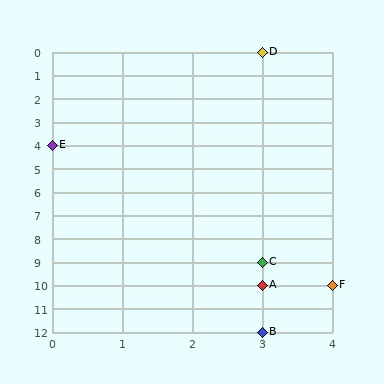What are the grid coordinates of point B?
Point B is at grid coordinates (3, 12).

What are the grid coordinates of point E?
Point E is at grid coordinates (0, 4).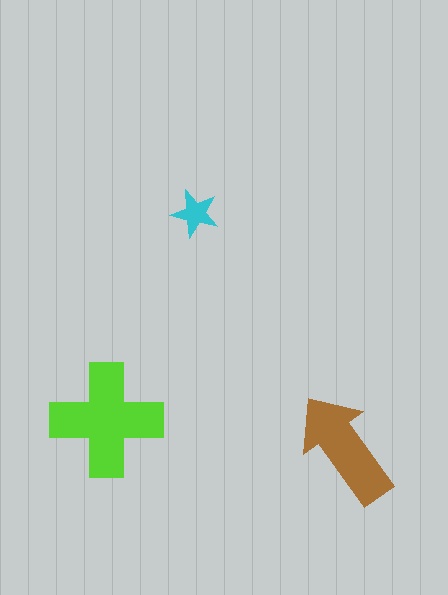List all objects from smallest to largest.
The cyan star, the brown arrow, the lime cross.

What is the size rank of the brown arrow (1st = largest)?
2nd.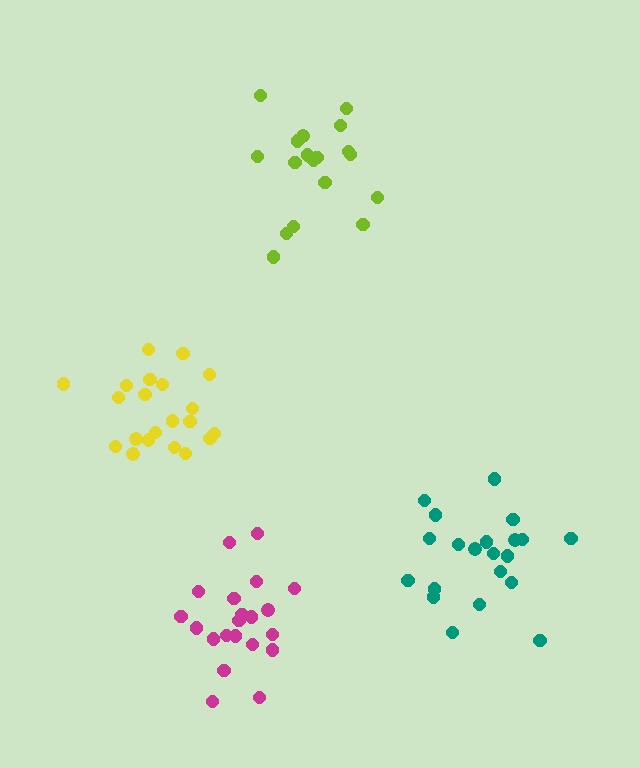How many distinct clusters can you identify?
There are 4 distinct clusters.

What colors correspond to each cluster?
The clusters are colored: magenta, lime, yellow, teal.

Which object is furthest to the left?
The yellow cluster is leftmost.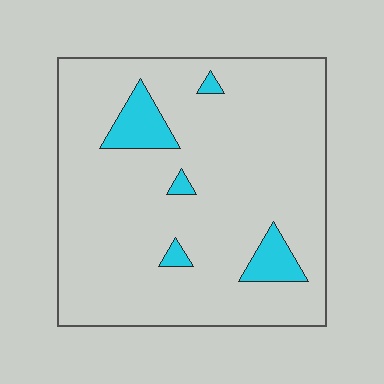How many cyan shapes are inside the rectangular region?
5.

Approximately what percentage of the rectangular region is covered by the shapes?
Approximately 10%.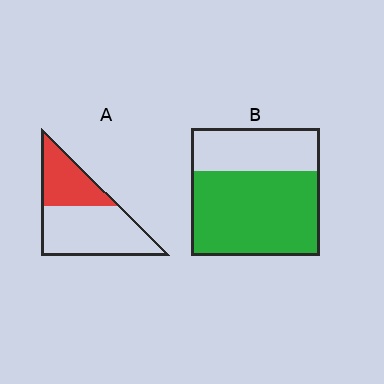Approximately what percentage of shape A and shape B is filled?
A is approximately 35% and B is approximately 65%.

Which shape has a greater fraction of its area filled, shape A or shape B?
Shape B.